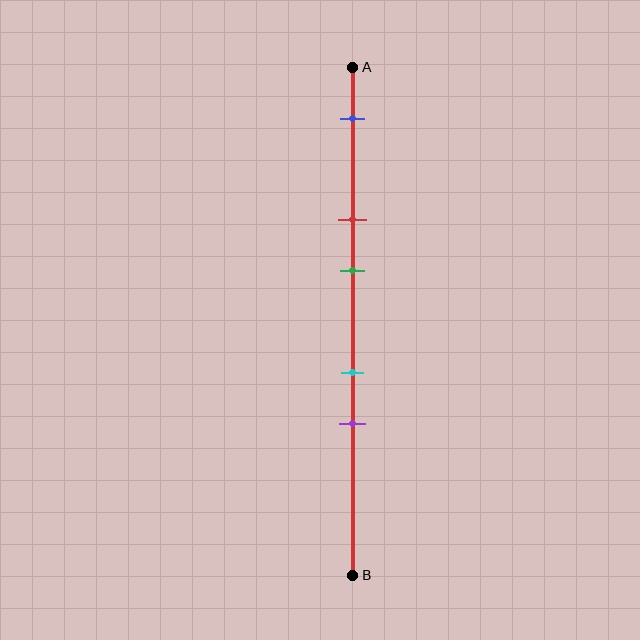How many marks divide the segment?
There are 5 marks dividing the segment.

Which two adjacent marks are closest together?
The cyan and purple marks are the closest adjacent pair.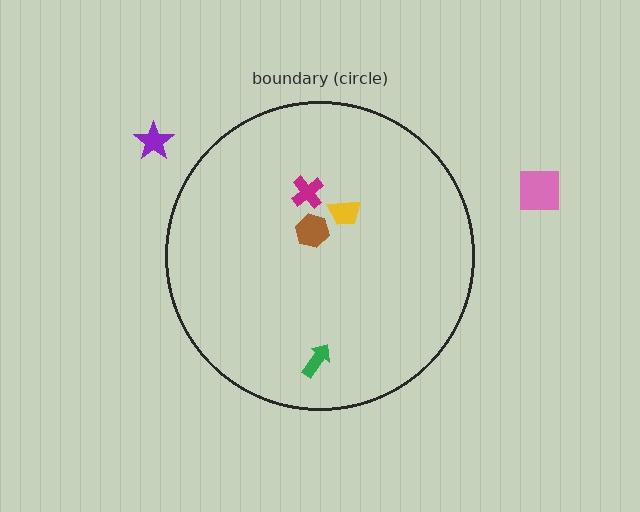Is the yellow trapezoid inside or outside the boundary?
Inside.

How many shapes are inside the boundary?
4 inside, 2 outside.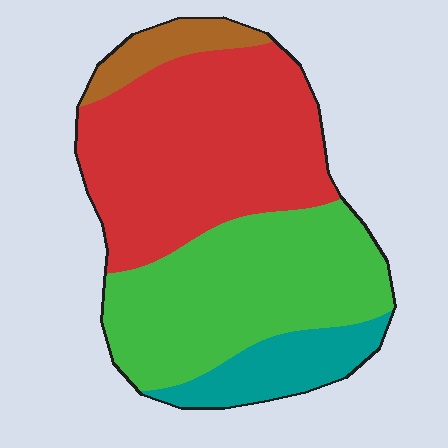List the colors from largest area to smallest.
From largest to smallest: red, green, teal, brown.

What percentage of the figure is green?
Green takes up about three eighths (3/8) of the figure.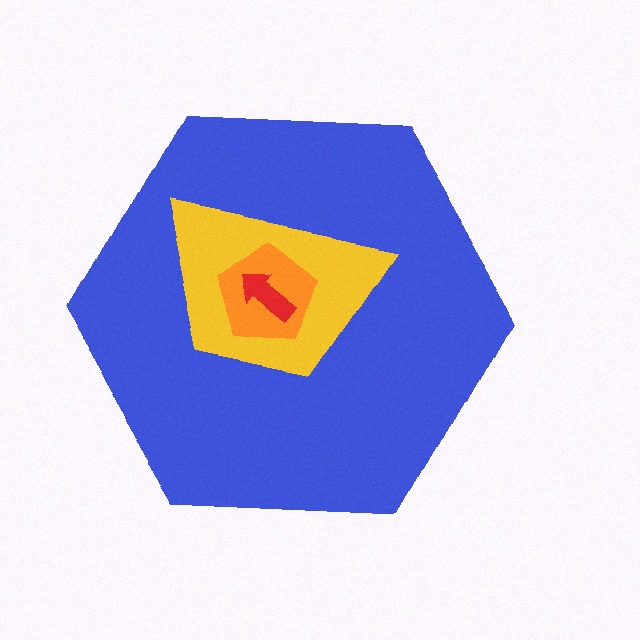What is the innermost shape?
The red arrow.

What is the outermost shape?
The blue hexagon.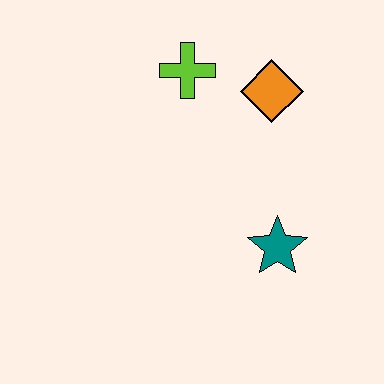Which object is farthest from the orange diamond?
The teal star is farthest from the orange diamond.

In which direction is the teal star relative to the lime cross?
The teal star is below the lime cross.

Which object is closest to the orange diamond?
The lime cross is closest to the orange diamond.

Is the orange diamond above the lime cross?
No